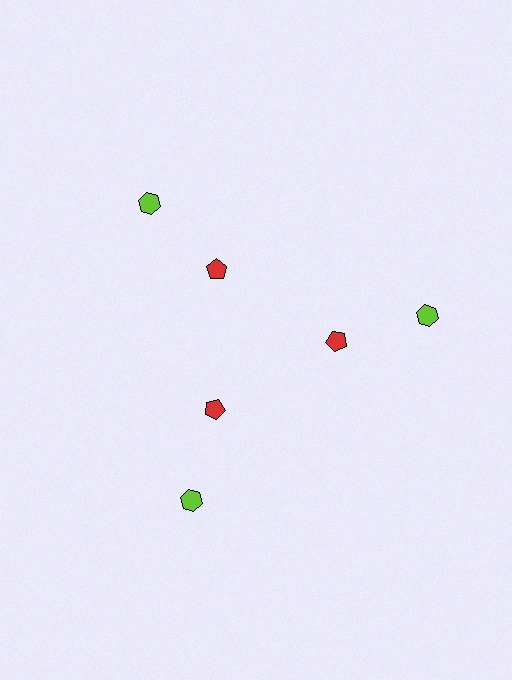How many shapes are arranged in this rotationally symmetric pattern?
There are 6 shapes, arranged in 3 groups of 2.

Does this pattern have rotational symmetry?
Yes, this pattern has 3-fold rotational symmetry. It looks the same after rotating 120 degrees around the center.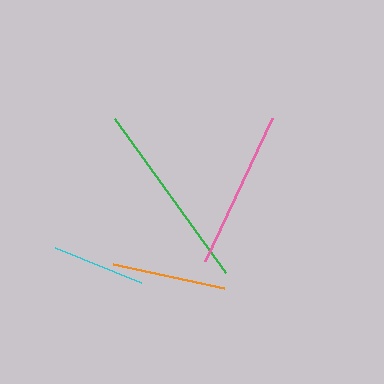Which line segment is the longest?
The green line is the longest at approximately 189 pixels.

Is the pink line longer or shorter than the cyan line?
The pink line is longer than the cyan line.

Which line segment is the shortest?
The cyan line is the shortest at approximately 92 pixels.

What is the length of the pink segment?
The pink segment is approximately 158 pixels long.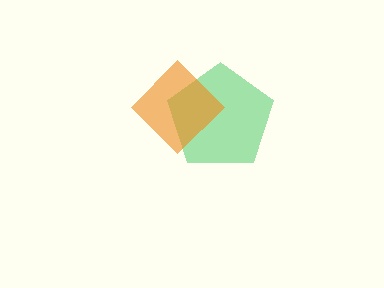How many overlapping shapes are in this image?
There are 2 overlapping shapes in the image.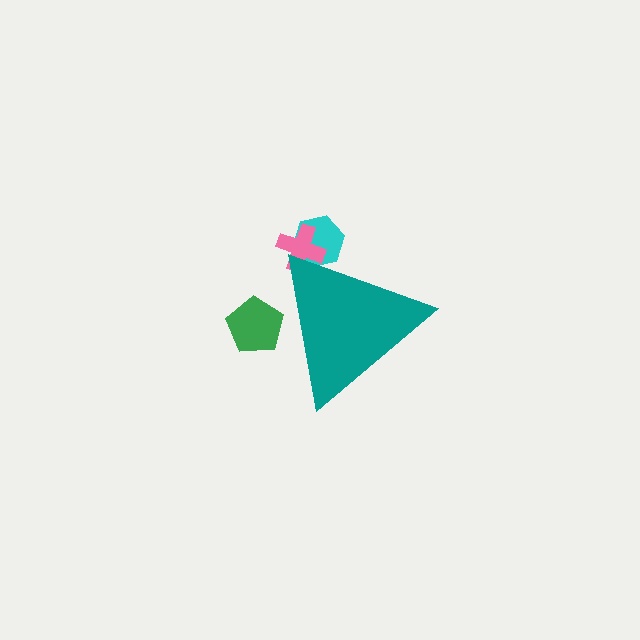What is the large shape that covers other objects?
A teal triangle.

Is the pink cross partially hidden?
Yes, the pink cross is partially hidden behind the teal triangle.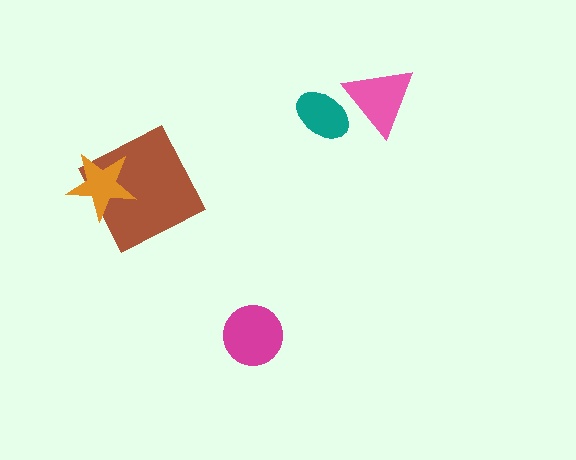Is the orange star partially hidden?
No, no other shape covers it.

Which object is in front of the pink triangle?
The teal ellipse is in front of the pink triangle.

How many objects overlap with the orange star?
1 object overlaps with the orange star.